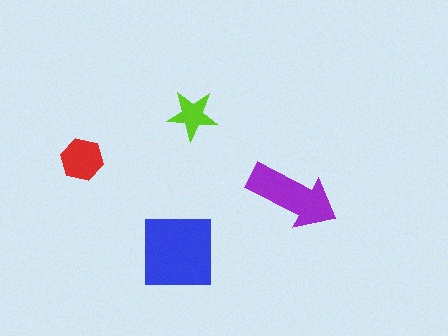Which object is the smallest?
The lime star.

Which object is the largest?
The blue square.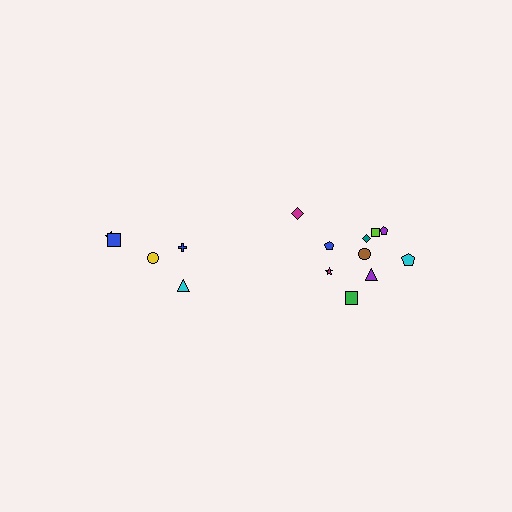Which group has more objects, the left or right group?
The right group.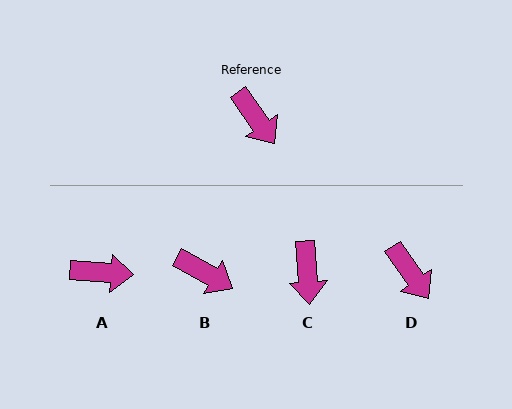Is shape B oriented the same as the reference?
No, it is off by about 26 degrees.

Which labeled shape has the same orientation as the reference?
D.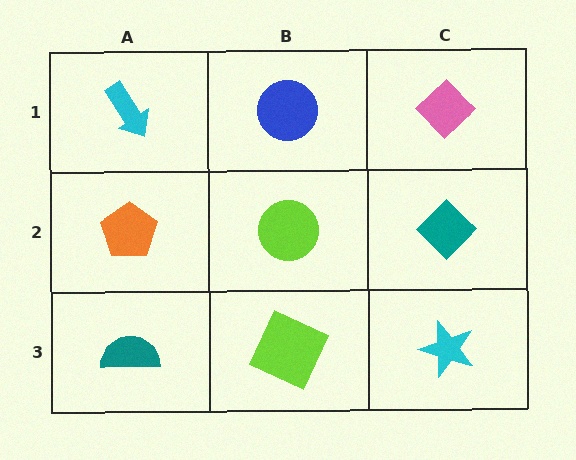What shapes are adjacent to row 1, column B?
A lime circle (row 2, column B), a cyan arrow (row 1, column A), a pink diamond (row 1, column C).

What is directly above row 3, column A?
An orange pentagon.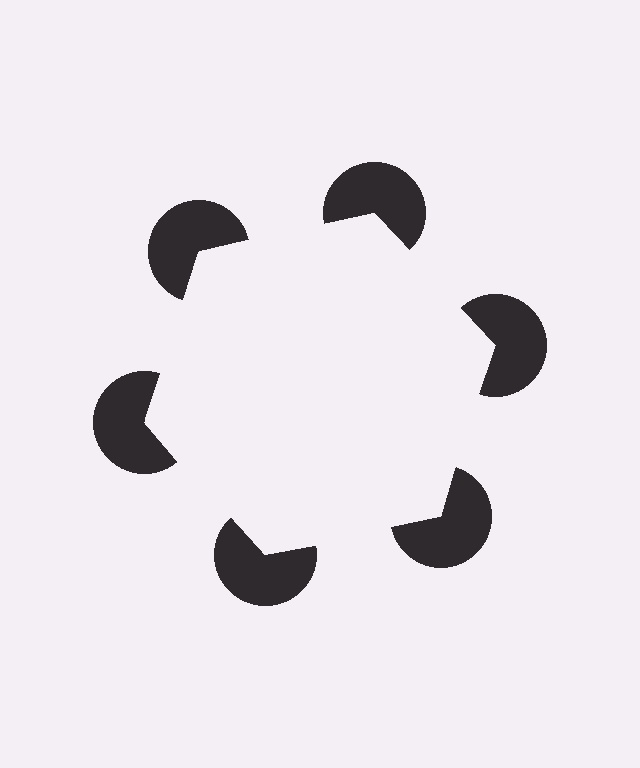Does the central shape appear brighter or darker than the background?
It typically appears slightly brighter than the background, even though no actual brightness change is drawn.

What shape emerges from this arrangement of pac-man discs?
An illusory hexagon — its edges are inferred from the aligned wedge cuts in the pac-man discs, not physically drawn.